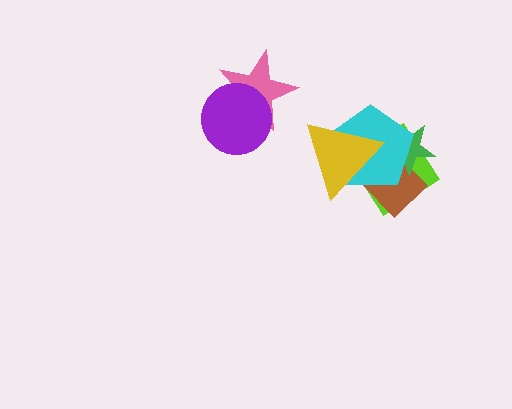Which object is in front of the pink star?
The purple circle is in front of the pink star.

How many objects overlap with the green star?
3 objects overlap with the green star.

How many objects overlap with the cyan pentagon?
4 objects overlap with the cyan pentagon.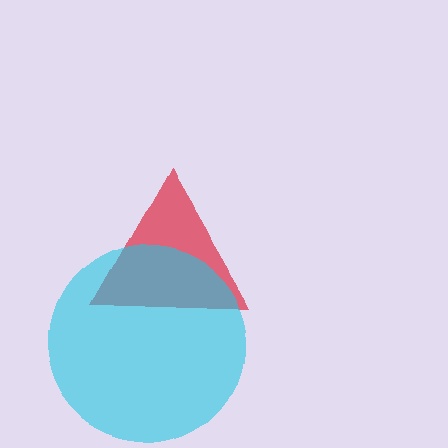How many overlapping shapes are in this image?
There are 2 overlapping shapes in the image.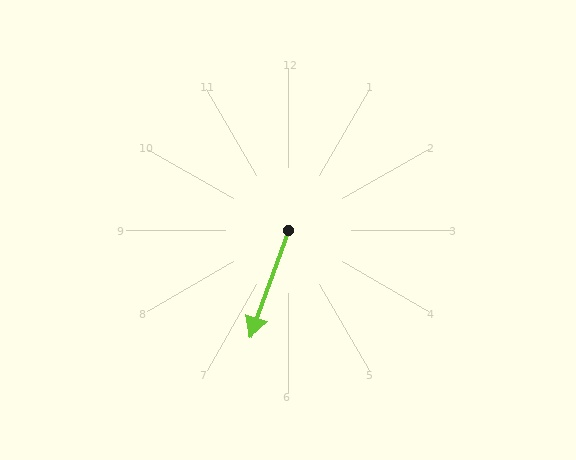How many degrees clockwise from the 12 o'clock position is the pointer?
Approximately 200 degrees.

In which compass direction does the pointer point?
South.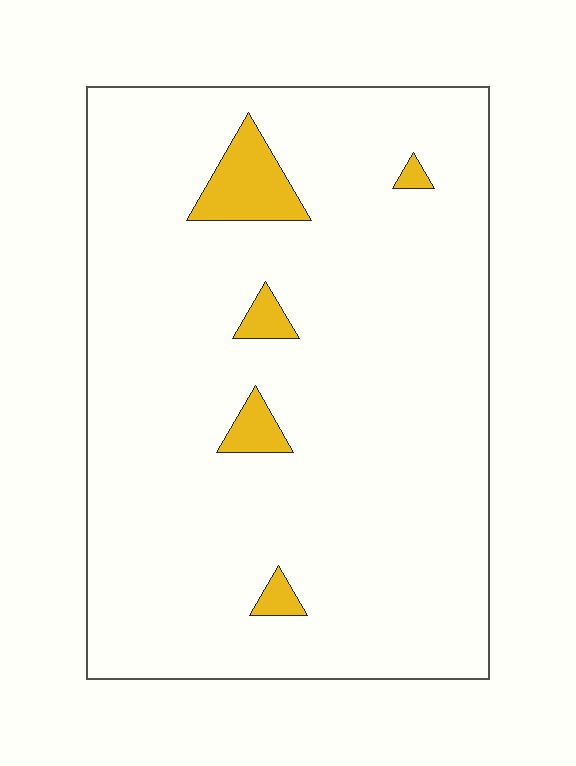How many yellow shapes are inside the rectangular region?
5.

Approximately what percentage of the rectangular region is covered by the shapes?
Approximately 5%.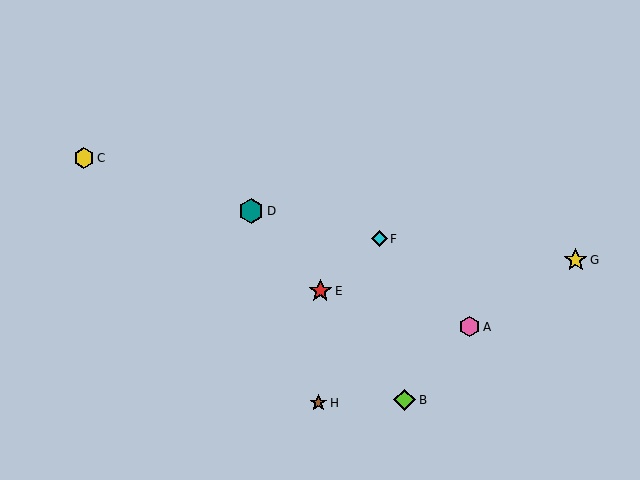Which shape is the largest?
The teal hexagon (labeled D) is the largest.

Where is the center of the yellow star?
The center of the yellow star is at (576, 260).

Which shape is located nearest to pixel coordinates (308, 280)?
The red star (labeled E) at (320, 291) is nearest to that location.